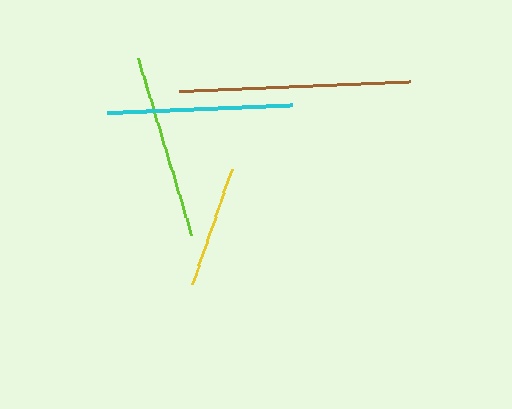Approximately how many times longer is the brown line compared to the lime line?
The brown line is approximately 1.2 times the length of the lime line.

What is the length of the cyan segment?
The cyan segment is approximately 185 pixels long.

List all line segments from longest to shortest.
From longest to shortest: brown, lime, cyan, yellow.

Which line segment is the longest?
The brown line is the longest at approximately 231 pixels.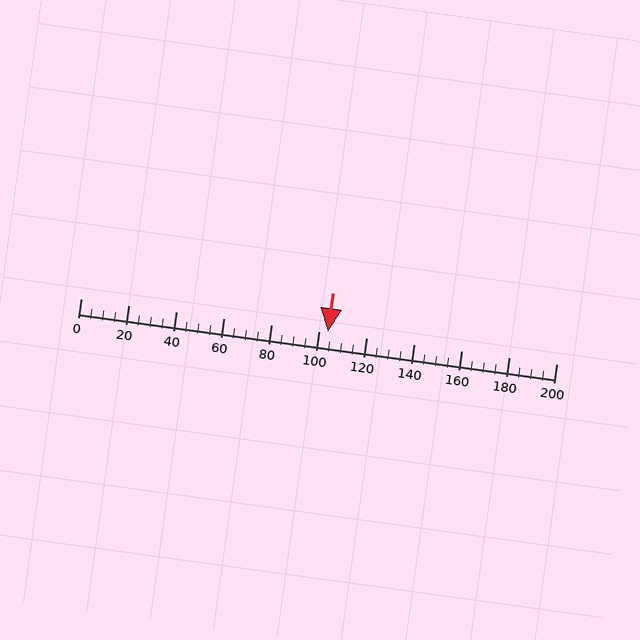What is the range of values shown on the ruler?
The ruler shows values from 0 to 200.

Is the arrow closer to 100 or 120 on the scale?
The arrow is closer to 100.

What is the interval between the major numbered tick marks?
The major tick marks are spaced 20 units apart.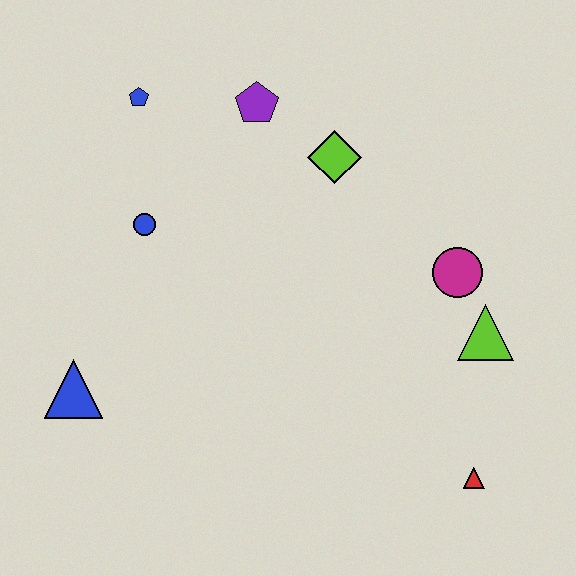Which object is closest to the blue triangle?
The blue circle is closest to the blue triangle.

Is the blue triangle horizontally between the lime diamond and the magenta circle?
No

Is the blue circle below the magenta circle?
No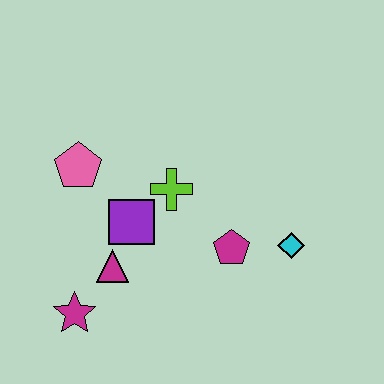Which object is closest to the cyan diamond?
The magenta pentagon is closest to the cyan diamond.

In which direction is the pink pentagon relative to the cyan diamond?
The pink pentagon is to the left of the cyan diamond.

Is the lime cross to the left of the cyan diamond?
Yes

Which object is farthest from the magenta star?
The cyan diamond is farthest from the magenta star.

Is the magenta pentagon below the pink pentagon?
Yes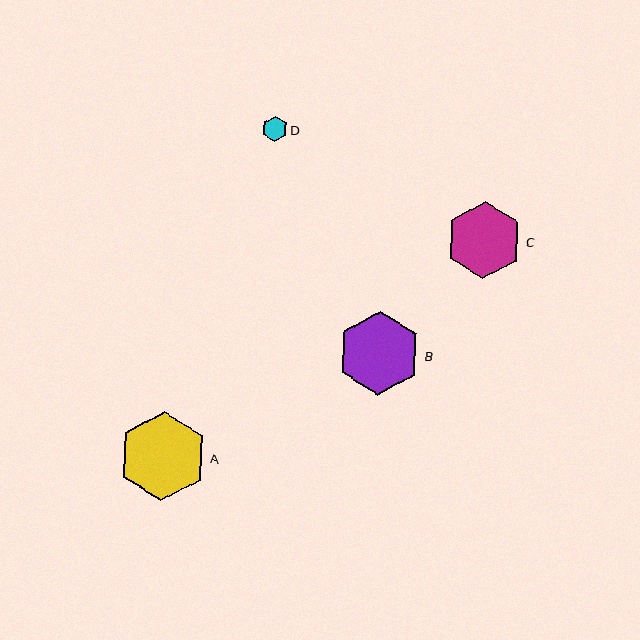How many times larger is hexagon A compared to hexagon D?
Hexagon A is approximately 3.5 times the size of hexagon D.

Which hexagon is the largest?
Hexagon A is the largest with a size of approximately 89 pixels.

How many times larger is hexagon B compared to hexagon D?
Hexagon B is approximately 3.3 times the size of hexagon D.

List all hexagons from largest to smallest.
From largest to smallest: A, B, C, D.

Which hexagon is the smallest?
Hexagon D is the smallest with a size of approximately 25 pixels.